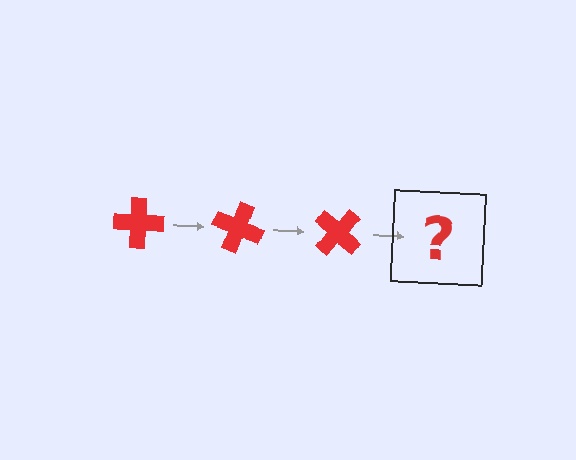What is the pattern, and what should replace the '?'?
The pattern is that the cross rotates 20 degrees each step. The '?' should be a red cross rotated 60 degrees.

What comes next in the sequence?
The next element should be a red cross rotated 60 degrees.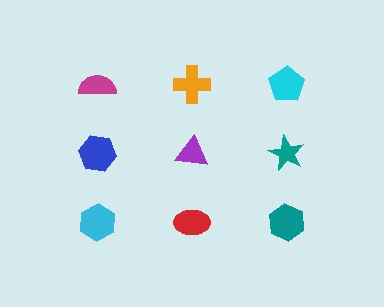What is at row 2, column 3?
A teal star.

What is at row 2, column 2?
A purple triangle.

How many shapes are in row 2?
3 shapes.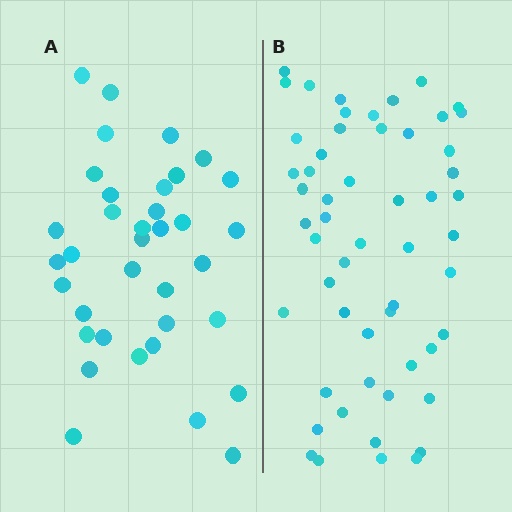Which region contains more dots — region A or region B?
Region B (the right region) has more dots.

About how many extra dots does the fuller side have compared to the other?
Region B has approximately 20 more dots than region A.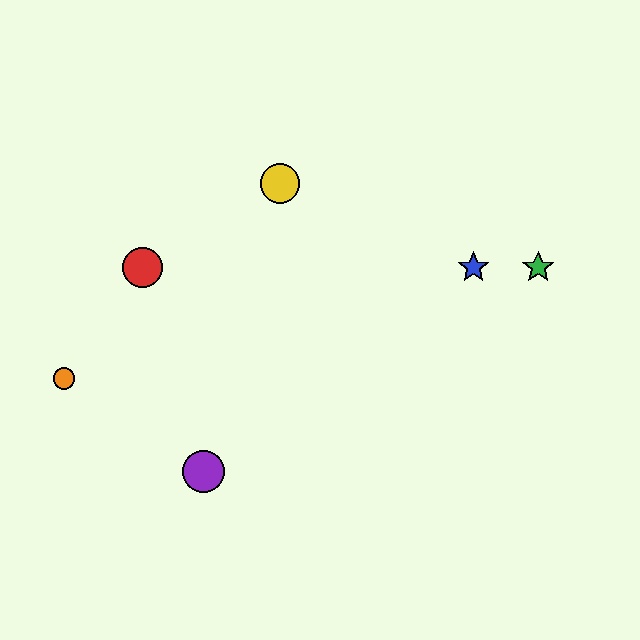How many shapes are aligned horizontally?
3 shapes (the red circle, the blue star, the green star) are aligned horizontally.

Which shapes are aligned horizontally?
The red circle, the blue star, the green star are aligned horizontally.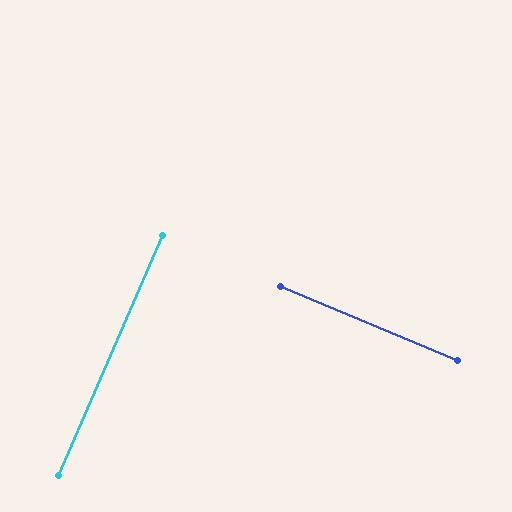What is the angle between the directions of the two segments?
Approximately 90 degrees.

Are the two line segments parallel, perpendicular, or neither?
Perpendicular — they meet at approximately 90°.